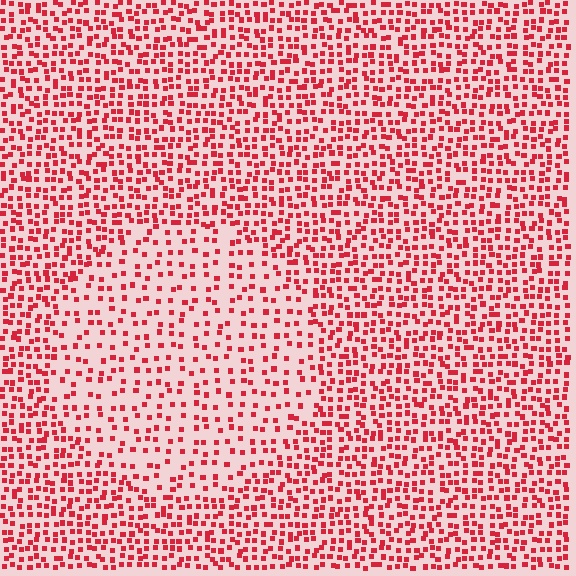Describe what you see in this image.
The image contains small red elements arranged at two different densities. A circle-shaped region is visible where the elements are less densely packed than the surrounding area.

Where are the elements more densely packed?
The elements are more densely packed outside the circle boundary.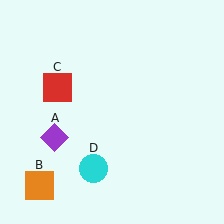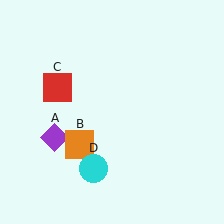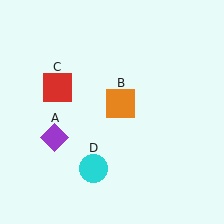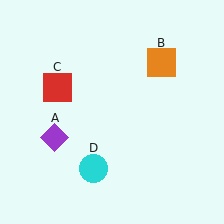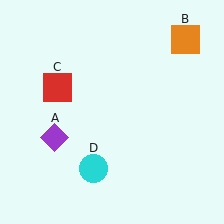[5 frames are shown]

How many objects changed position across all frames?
1 object changed position: orange square (object B).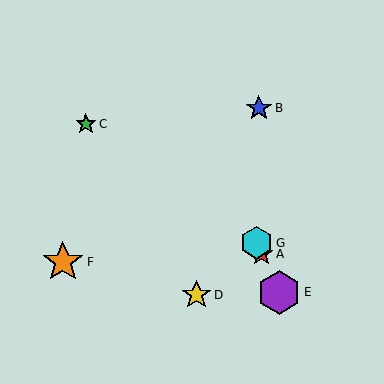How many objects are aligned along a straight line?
3 objects (A, E, G) are aligned along a straight line.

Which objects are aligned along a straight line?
Objects A, E, G are aligned along a straight line.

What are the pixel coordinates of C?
Object C is at (86, 124).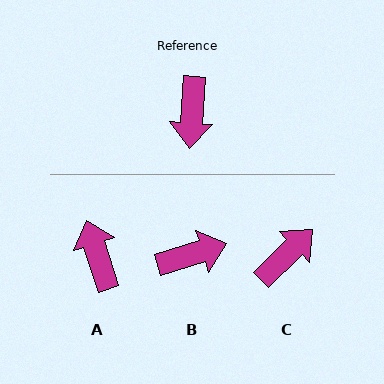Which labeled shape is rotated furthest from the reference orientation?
A, about 158 degrees away.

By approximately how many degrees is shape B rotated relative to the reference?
Approximately 111 degrees counter-clockwise.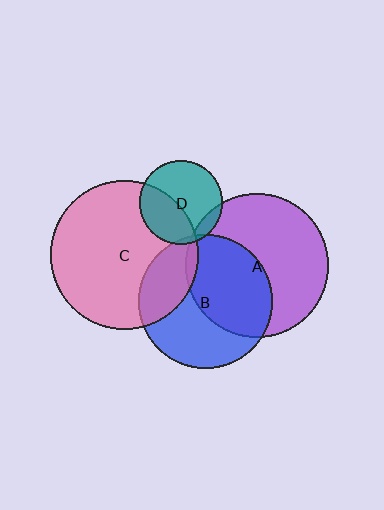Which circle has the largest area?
Circle C (pink).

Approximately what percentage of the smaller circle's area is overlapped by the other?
Approximately 10%.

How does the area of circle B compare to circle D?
Approximately 2.6 times.